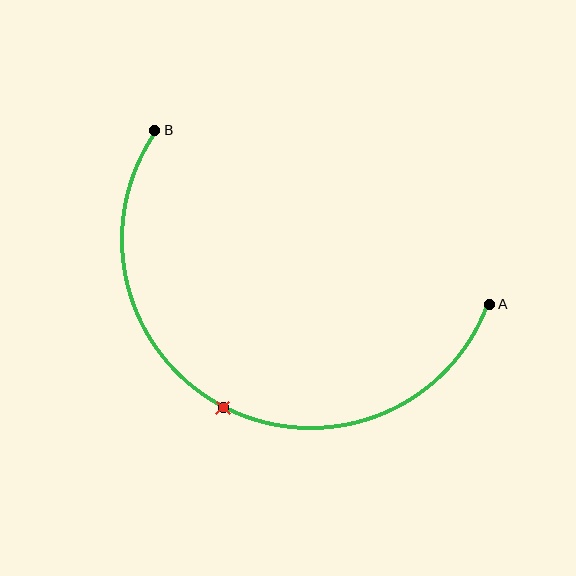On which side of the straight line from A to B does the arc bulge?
The arc bulges below the straight line connecting A and B.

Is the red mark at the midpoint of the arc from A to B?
Yes. The red mark lies on the arc at equal arc-length from both A and B — it is the arc midpoint.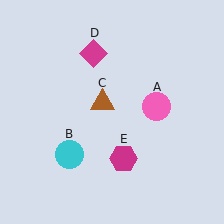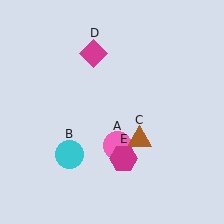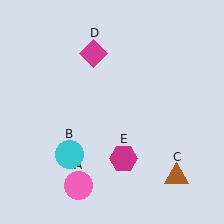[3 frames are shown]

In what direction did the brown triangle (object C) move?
The brown triangle (object C) moved down and to the right.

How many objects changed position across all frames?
2 objects changed position: pink circle (object A), brown triangle (object C).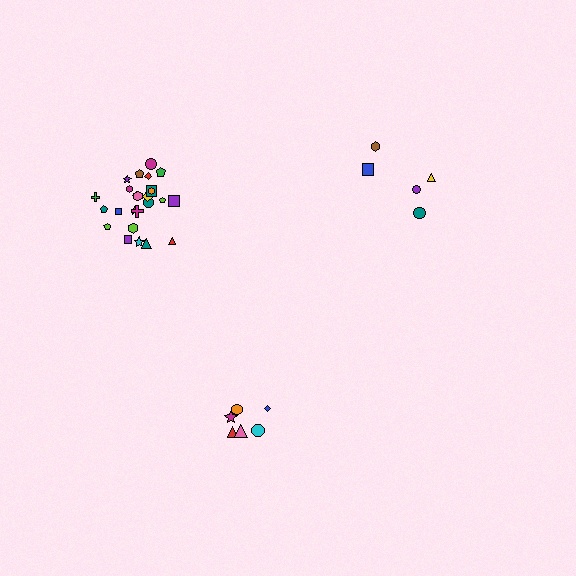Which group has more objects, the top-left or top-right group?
The top-left group.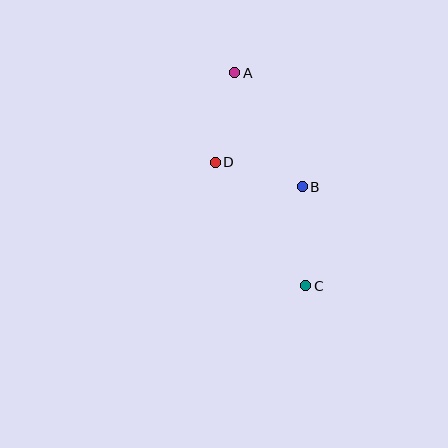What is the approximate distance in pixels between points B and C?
The distance between B and C is approximately 99 pixels.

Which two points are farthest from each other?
Points A and C are farthest from each other.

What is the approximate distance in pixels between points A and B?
The distance between A and B is approximately 132 pixels.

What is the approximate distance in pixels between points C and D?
The distance between C and D is approximately 153 pixels.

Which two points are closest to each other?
Points B and D are closest to each other.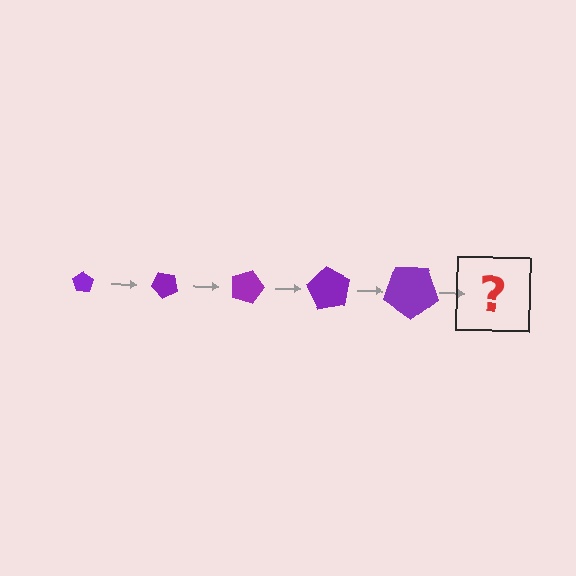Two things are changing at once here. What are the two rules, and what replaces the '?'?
The two rules are that the pentagon grows larger each step and it rotates 45 degrees each step. The '?' should be a pentagon, larger than the previous one and rotated 225 degrees from the start.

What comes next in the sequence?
The next element should be a pentagon, larger than the previous one and rotated 225 degrees from the start.